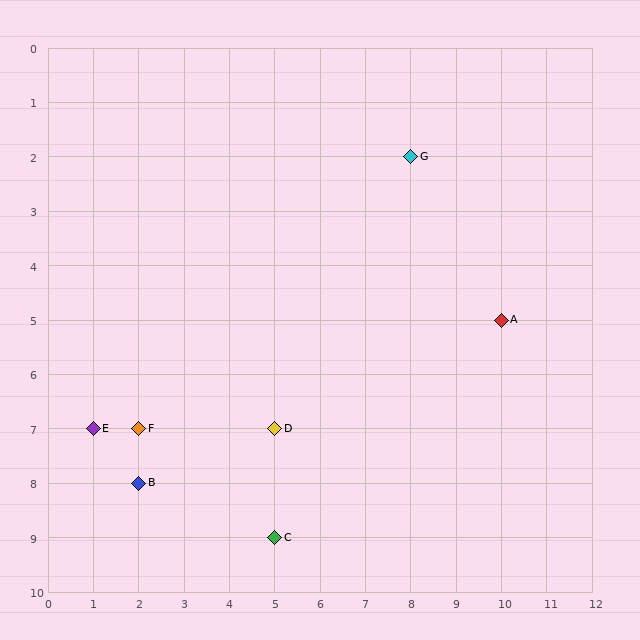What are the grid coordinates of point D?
Point D is at grid coordinates (5, 7).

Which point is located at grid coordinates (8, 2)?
Point G is at (8, 2).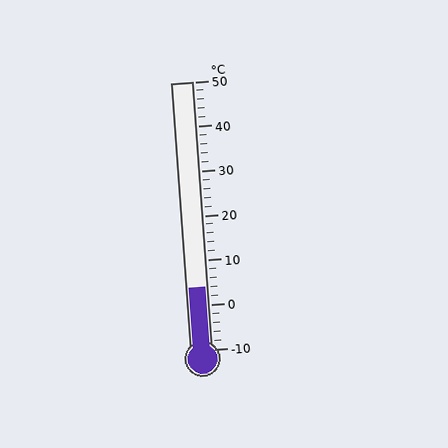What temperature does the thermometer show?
The thermometer shows approximately 4°C.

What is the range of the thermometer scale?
The thermometer scale ranges from -10°C to 50°C.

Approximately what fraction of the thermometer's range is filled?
The thermometer is filled to approximately 25% of its range.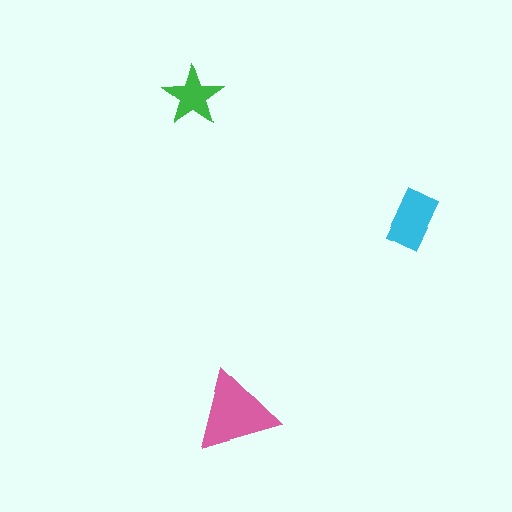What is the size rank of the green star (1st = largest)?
3rd.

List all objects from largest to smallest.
The pink triangle, the cyan rectangle, the green star.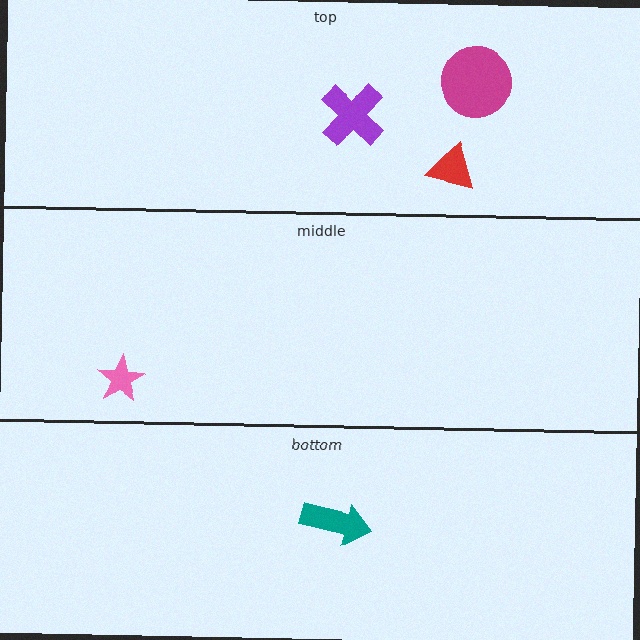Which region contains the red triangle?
The top region.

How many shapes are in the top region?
3.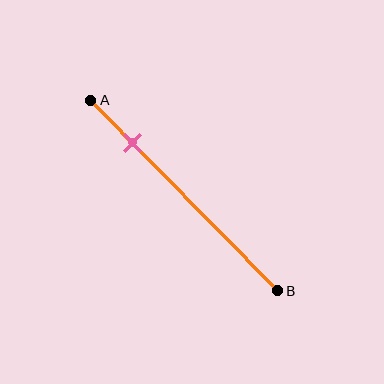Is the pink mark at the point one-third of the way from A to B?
No, the mark is at about 20% from A, not at the 33% one-third point.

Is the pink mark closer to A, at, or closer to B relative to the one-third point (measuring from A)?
The pink mark is closer to point A than the one-third point of segment AB.